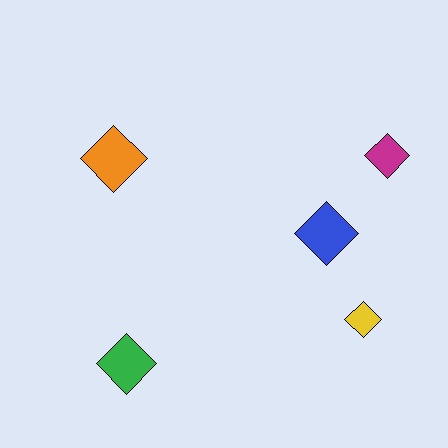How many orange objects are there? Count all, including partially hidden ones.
There is 1 orange object.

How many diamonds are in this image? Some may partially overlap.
There are 5 diamonds.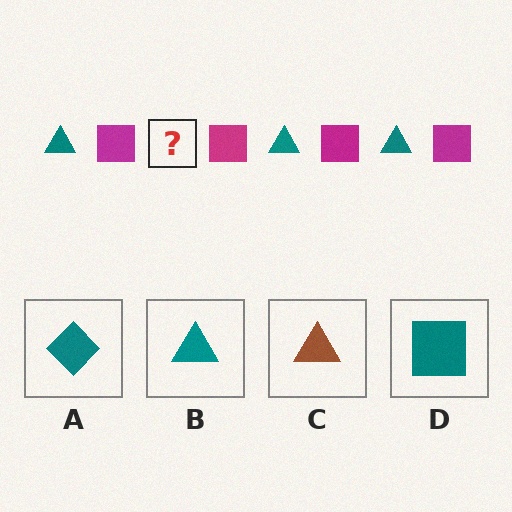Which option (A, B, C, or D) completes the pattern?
B.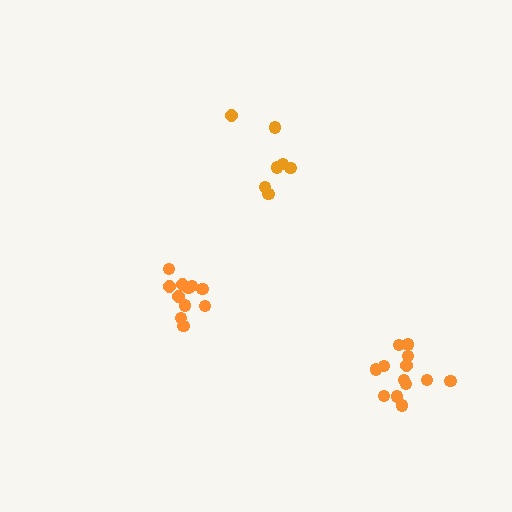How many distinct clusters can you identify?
There are 3 distinct clusters.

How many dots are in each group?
Group 1: 11 dots, Group 2: 7 dots, Group 3: 13 dots (31 total).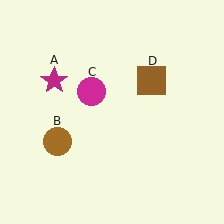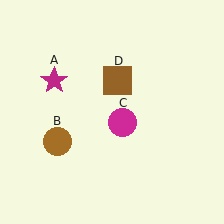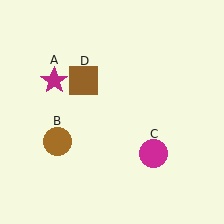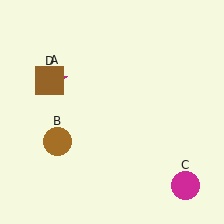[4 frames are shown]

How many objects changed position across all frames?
2 objects changed position: magenta circle (object C), brown square (object D).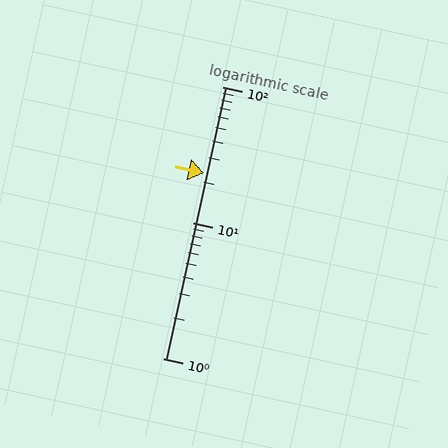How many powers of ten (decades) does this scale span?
The scale spans 2 decades, from 1 to 100.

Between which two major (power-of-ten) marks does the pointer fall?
The pointer is between 10 and 100.